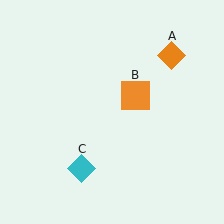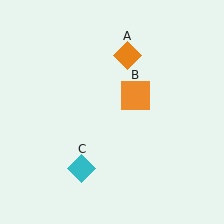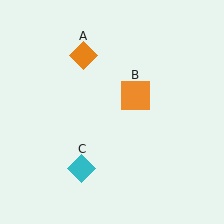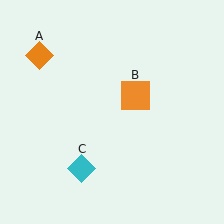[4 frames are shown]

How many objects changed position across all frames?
1 object changed position: orange diamond (object A).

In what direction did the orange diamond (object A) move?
The orange diamond (object A) moved left.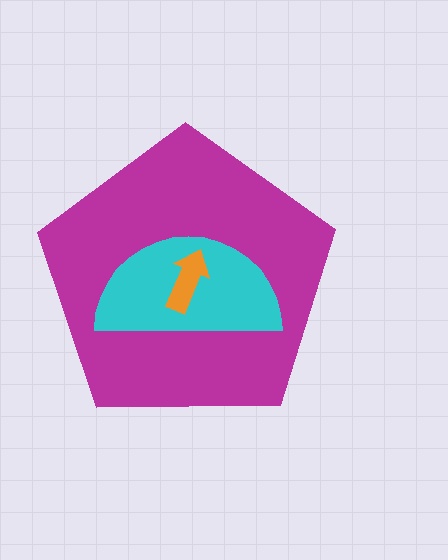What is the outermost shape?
The magenta pentagon.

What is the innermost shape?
The orange arrow.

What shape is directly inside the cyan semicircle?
The orange arrow.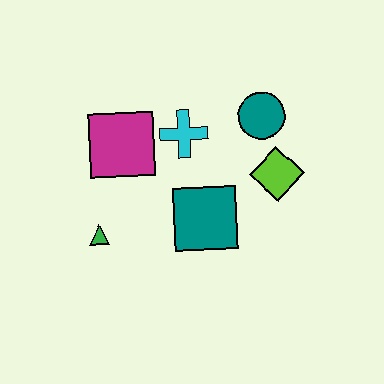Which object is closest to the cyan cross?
The magenta square is closest to the cyan cross.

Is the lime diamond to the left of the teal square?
No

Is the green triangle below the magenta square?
Yes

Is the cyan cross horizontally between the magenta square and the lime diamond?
Yes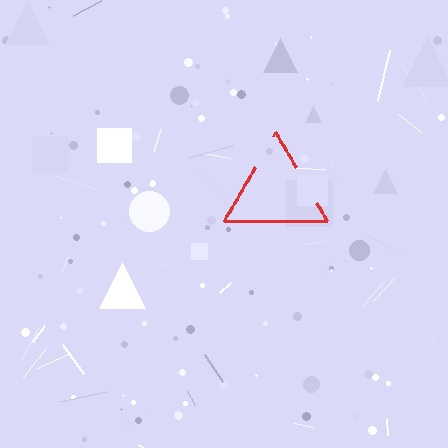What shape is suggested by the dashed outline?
The dashed outline suggests a triangle.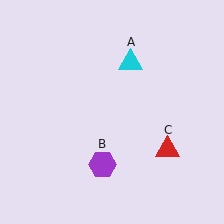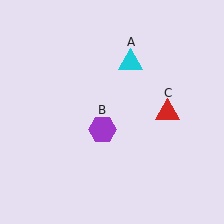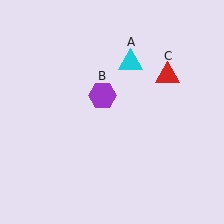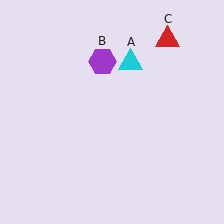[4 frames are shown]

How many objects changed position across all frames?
2 objects changed position: purple hexagon (object B), red triangle (object C).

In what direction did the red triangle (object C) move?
The red triangle (object C) moved up.